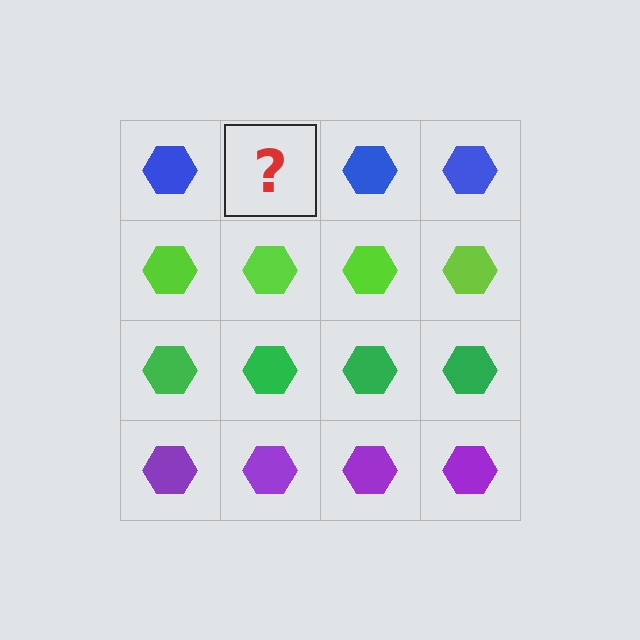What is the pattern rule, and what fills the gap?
The rule is that each row has a consistent color. The gap should be filled with a blue hexagon.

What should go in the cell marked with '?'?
The missing cell should contain a blue hexagon.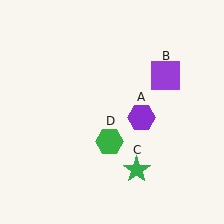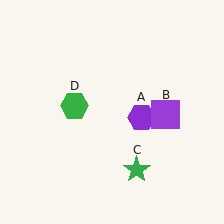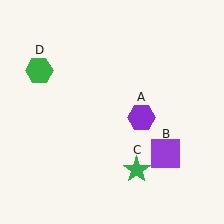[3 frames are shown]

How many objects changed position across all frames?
2 objects changed position: purple square (object B), green hexagon (object D).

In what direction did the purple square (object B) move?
The purple square (object B) moved down.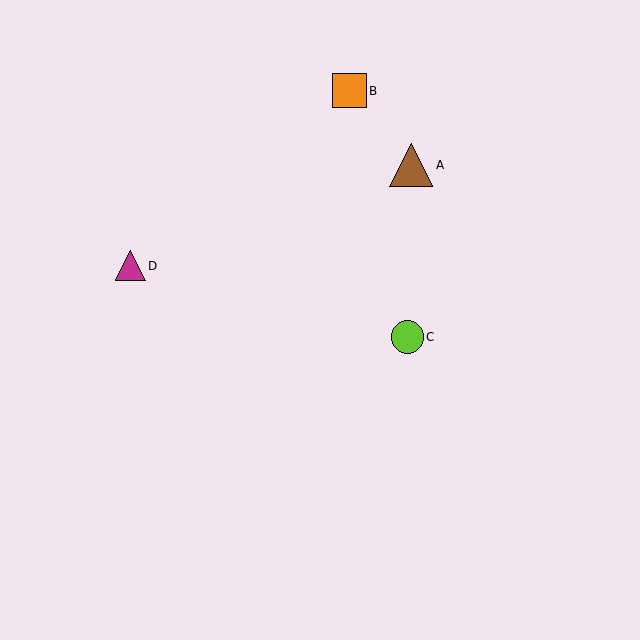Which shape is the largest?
The brown triangle (labeled A) is the largest.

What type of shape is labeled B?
Shape B is an orange square.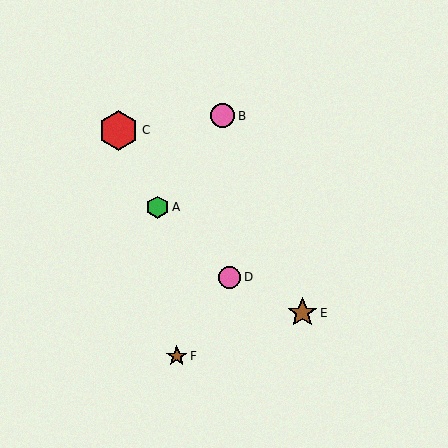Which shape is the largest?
The red hexagon (labeled C) is the largest.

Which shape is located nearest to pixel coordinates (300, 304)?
The brown star (labeled E) at (302, 313) is nearest to that location.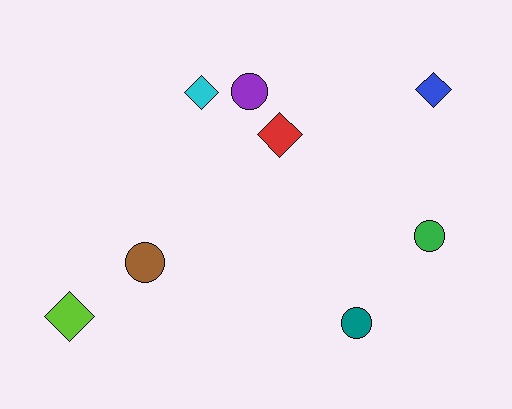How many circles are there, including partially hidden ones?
There are 4 circles.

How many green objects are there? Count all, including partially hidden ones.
There is 1 green object.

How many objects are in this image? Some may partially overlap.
There are 8 objects.